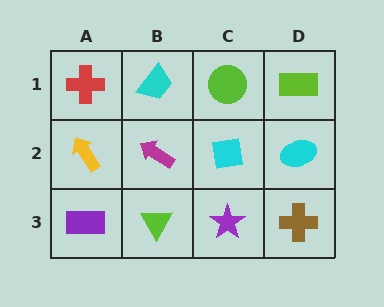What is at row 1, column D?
A lime rectangle.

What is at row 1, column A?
A red cross.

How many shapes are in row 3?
4 shapes.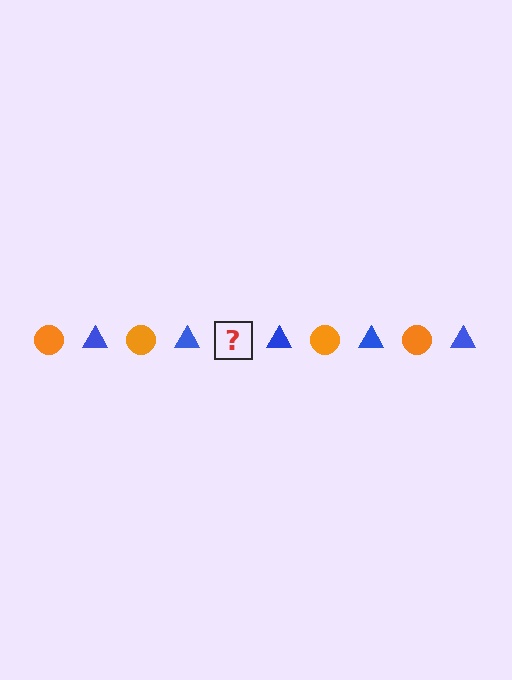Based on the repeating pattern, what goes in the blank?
The blank should be an orange circle.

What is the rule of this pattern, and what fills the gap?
The rule is that the pattern alternates between orange circle and blue triangle. The gap should be filled with an orange circle.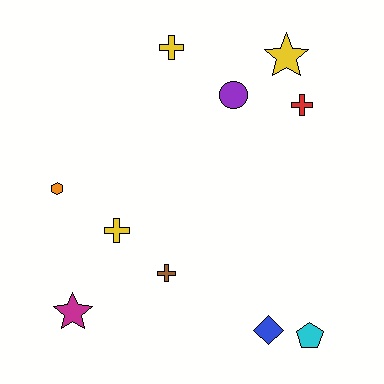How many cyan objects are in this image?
There is 1 cyan object.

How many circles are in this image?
There is 1 circle.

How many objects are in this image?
There are 10 objects.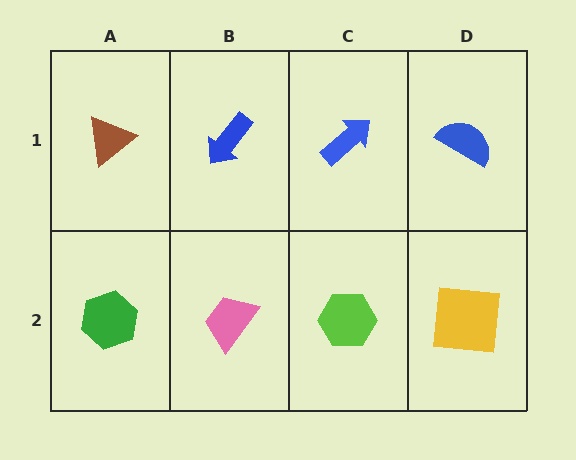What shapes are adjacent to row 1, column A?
A green hexagon (row 2, column A), a blue arrow (row 1, column B).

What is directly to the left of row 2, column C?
A pink trapezoid.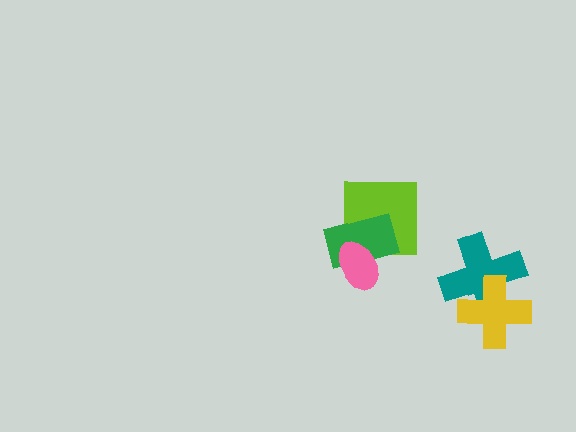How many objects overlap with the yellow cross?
1 object overlaps with the yellow cross.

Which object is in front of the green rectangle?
The pink ellipse is in front of the green rectangle.